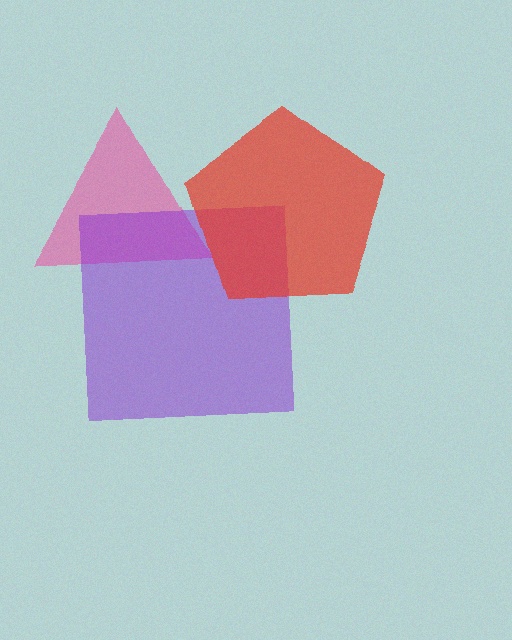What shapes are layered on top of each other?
The layered shapes are: a pink triangle, a purple square, a red pentagon.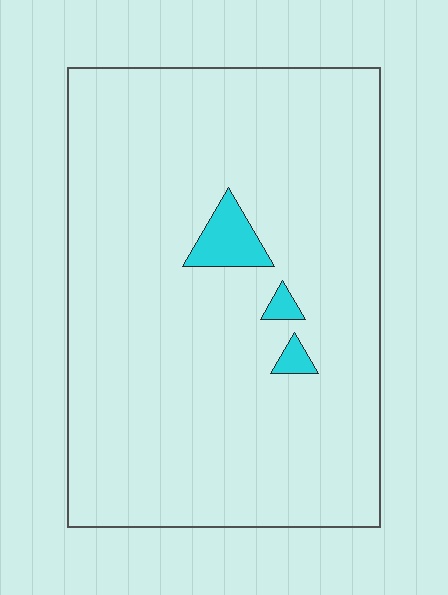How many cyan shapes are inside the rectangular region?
3.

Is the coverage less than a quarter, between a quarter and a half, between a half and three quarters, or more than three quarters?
Less than a quarter.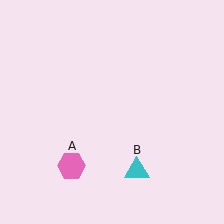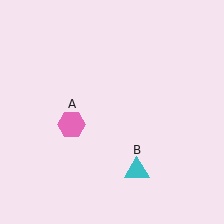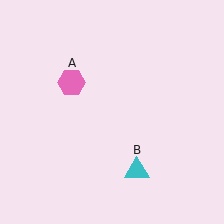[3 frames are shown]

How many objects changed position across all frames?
1 object changed position: pink hexagon (object A).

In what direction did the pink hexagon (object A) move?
The pink hexagon (object A) moved up.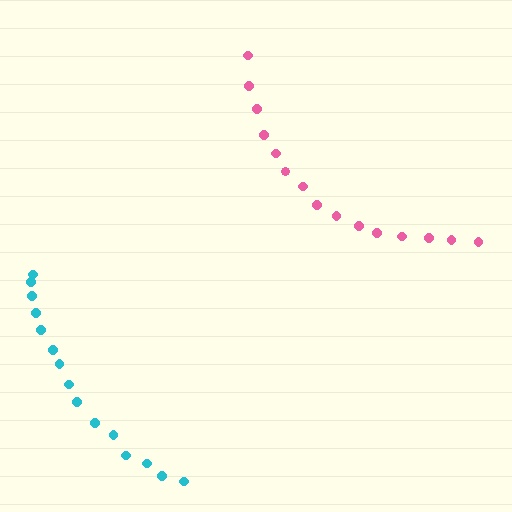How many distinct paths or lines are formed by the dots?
There are 2 distinct paths.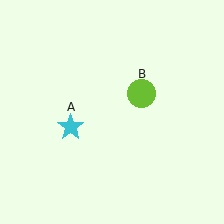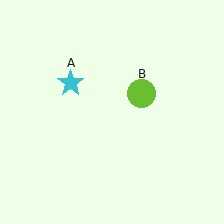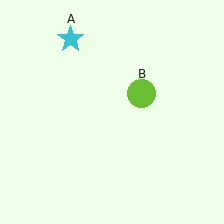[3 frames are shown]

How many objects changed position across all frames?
1 object changed position: cyan star (object A).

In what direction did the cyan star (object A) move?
The cyan star (object A) moved up.